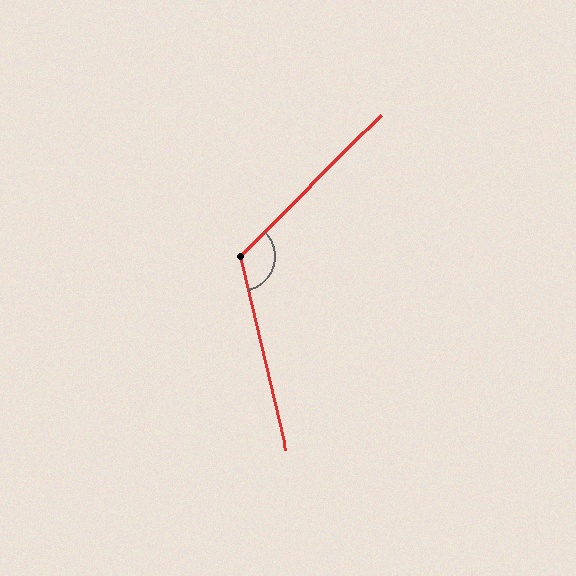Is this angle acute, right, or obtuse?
It is obtuse.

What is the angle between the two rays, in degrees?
Approximately 122 degrees.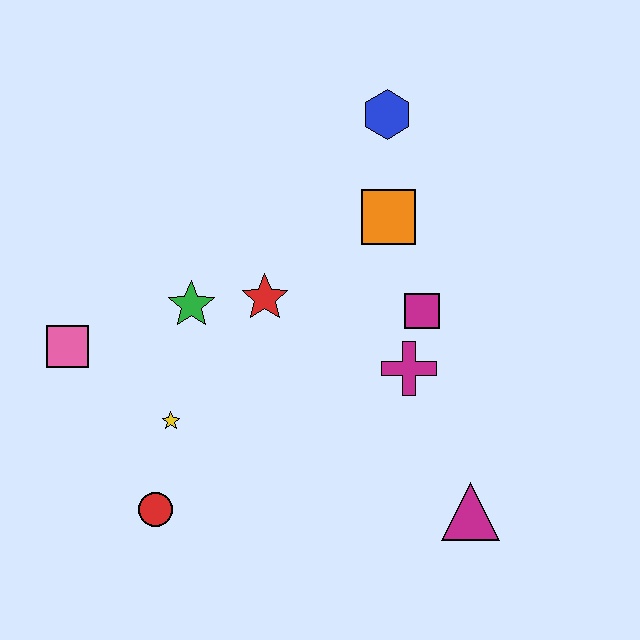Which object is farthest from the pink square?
The magenta triangle is farthest from the pink square.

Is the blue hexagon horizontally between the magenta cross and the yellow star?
Yes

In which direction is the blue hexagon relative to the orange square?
The blue hexagon is above the orange square.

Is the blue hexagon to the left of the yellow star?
No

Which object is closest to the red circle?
The yellow star is closest to the red circle.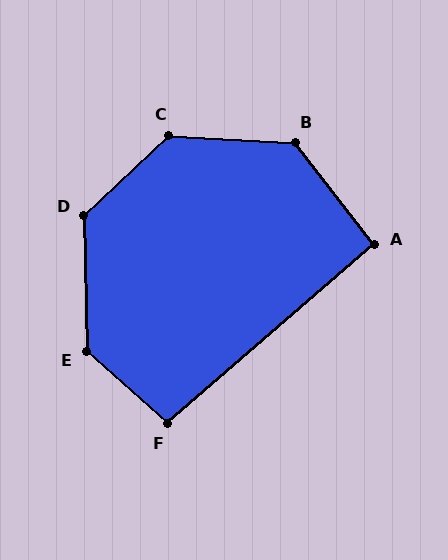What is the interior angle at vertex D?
Approximately 132 degrees (obtuse).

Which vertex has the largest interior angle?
C, at approximately 134 degrees.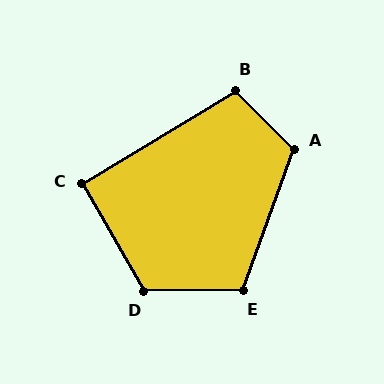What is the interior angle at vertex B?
Approximately 103 degrees (obtuse).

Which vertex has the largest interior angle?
D, at approximately 119 degrees.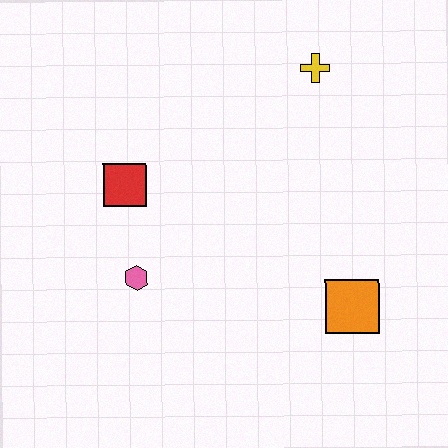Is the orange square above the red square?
No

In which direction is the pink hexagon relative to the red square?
The pink hexagon is below the red square.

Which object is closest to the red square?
The pink hexagon is closest to the red square.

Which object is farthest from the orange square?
The red square is farthest from the orange square.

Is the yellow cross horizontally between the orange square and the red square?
Yes